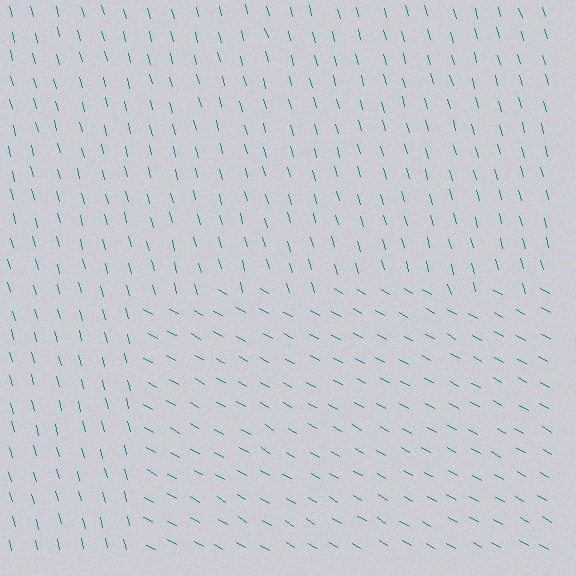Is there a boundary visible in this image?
Yes, there is a texture boundary formed by a change in line orientation.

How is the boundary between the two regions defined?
The boundary is defined purely by a change in line orientation (approximately 45 degrees difference). All lines are the same color and thickness.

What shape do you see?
I see a rectangle.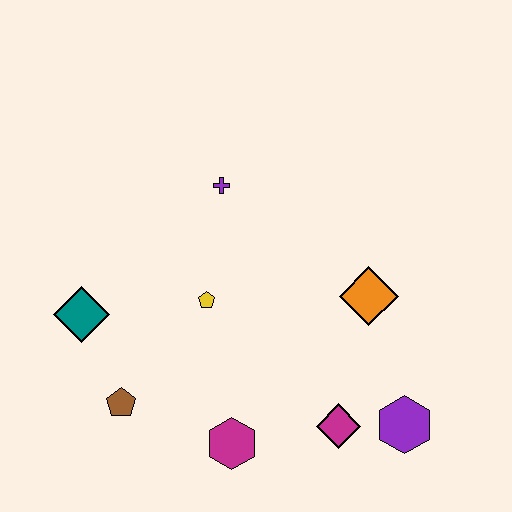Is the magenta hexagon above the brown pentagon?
No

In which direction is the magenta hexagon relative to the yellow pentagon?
The magenta hexagon is below the yellow pentagon.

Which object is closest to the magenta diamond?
The purple hexagon is closest to the magenta diamond.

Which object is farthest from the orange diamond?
The teal diamond is farthest from the orange diamond.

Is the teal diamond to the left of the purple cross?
Yes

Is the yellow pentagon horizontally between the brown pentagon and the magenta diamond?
Yes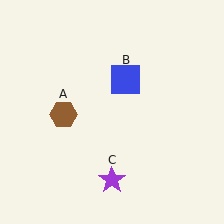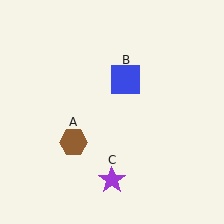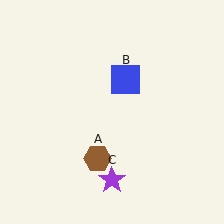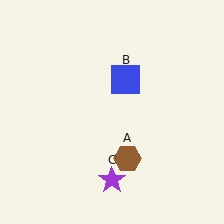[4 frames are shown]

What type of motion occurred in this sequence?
The brown hexagon (object A) rotated counterclockwise around the center of the scene.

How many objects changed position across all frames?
1 object changed position: brown hexagon (object A).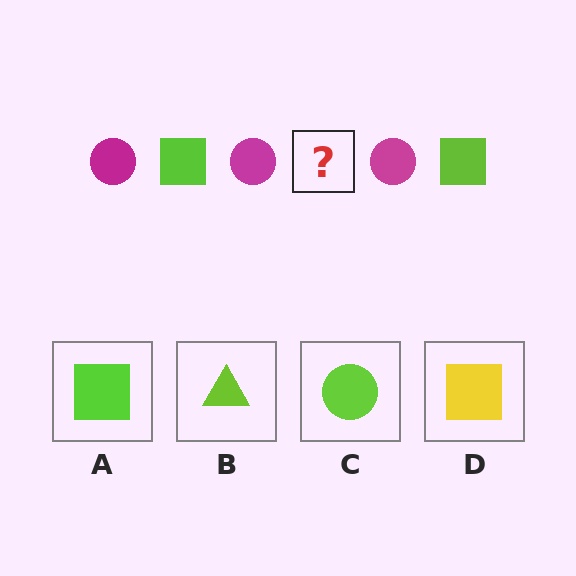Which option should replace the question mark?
Option A.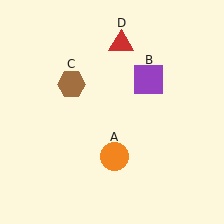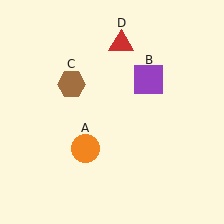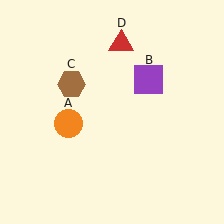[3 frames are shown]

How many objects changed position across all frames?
1 object changed position: orange circle (object A).